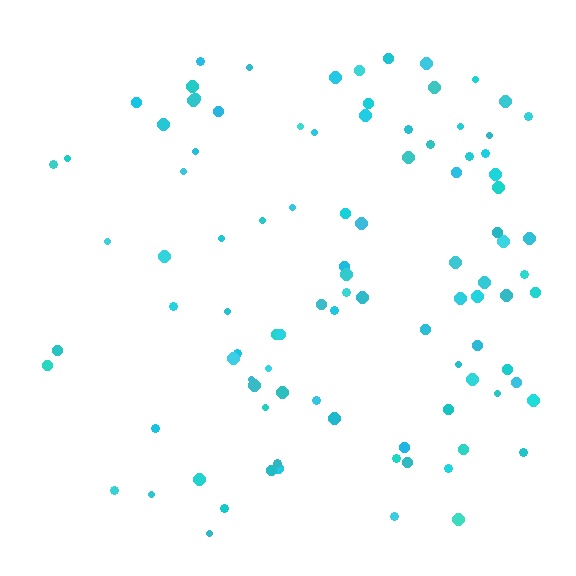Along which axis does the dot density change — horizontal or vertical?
Horizontal.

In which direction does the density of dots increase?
From left to right, with the right side densest.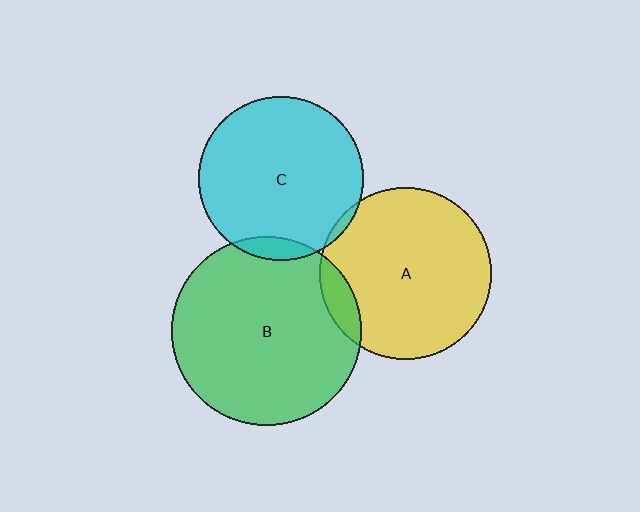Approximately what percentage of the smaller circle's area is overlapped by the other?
Approximately 10%.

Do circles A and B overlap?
Yes.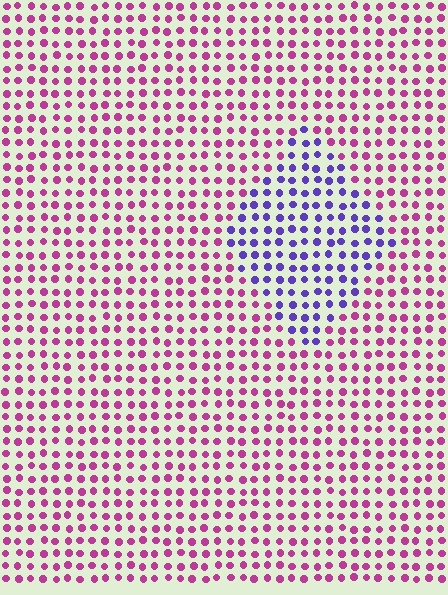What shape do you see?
I see a diamond.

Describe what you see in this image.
The image is filled with small magenta elements in a uniform arrangement. A diamond-shaped region is visible where the elements are tinted to a slightly different hue, forming a subtle color boundary.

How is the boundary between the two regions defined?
The boundary is defined purely by a slight shift in hue (about 60 degrees). Spacing, size, and orientation are identical on both sides.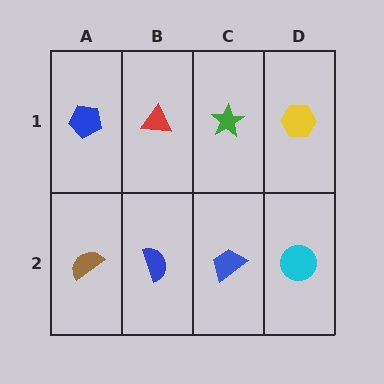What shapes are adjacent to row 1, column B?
A blue semicircle (row 2, column B), a blue pentagon (row 1, column A), a green star (row 1, column C).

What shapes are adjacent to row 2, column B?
A red triangle (row 1, column B), a brown semicircle (row 2, column A), a blue trapezoid (row 2, column C).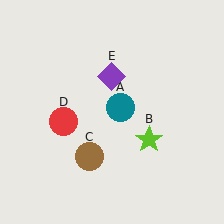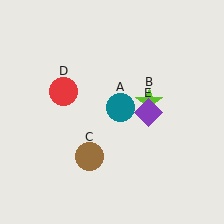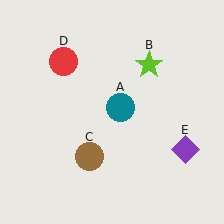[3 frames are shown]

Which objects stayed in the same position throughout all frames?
Teal circle (object A) and brown circle (object C) remained stationary.